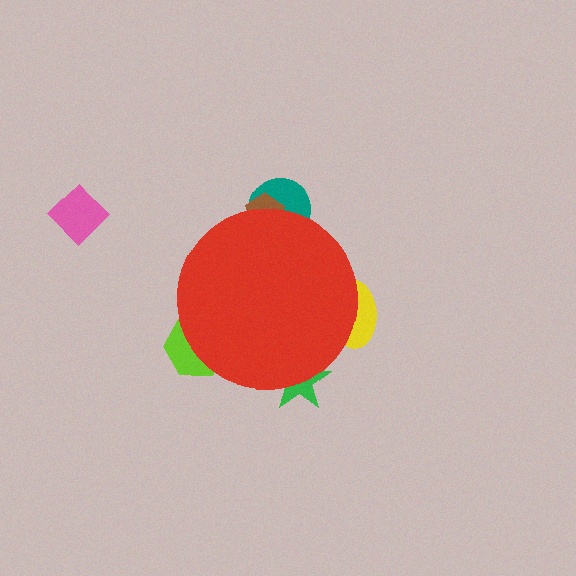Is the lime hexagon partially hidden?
Yes, the lime hexagon is partially hidden behind the red circle.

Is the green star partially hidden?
Yes, the green star is partially hidden behind the red circle.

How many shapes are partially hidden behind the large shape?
5 shapes are partially hidden.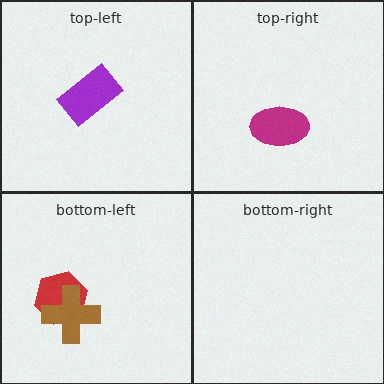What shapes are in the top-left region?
The purple rectangle.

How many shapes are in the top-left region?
1.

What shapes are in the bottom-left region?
The red hexagon, the brown cross.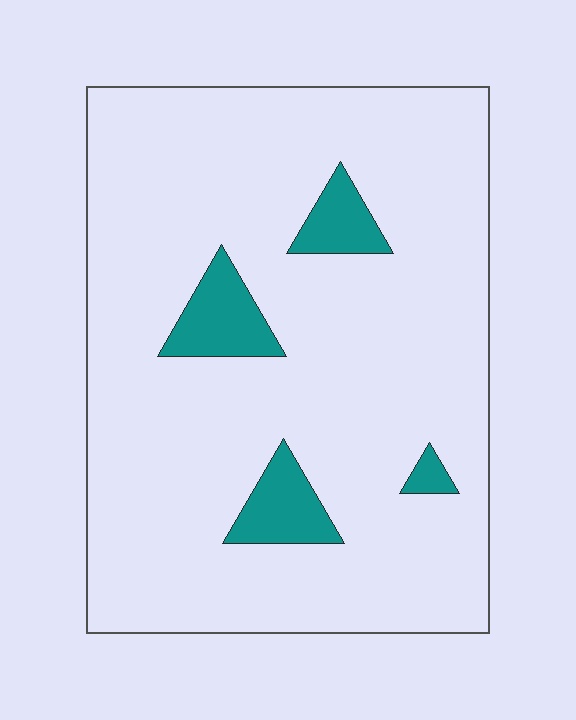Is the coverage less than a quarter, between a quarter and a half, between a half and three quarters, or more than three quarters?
Less than a quarter.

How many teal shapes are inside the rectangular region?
4.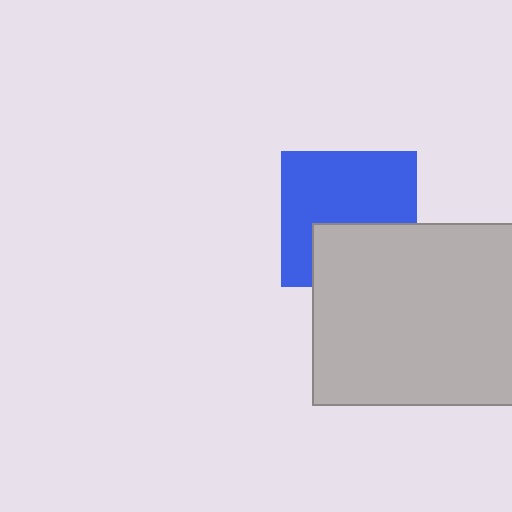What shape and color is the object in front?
The object in front is a light gray rectangle.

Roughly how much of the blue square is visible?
About half of it is visible (roughly 63%).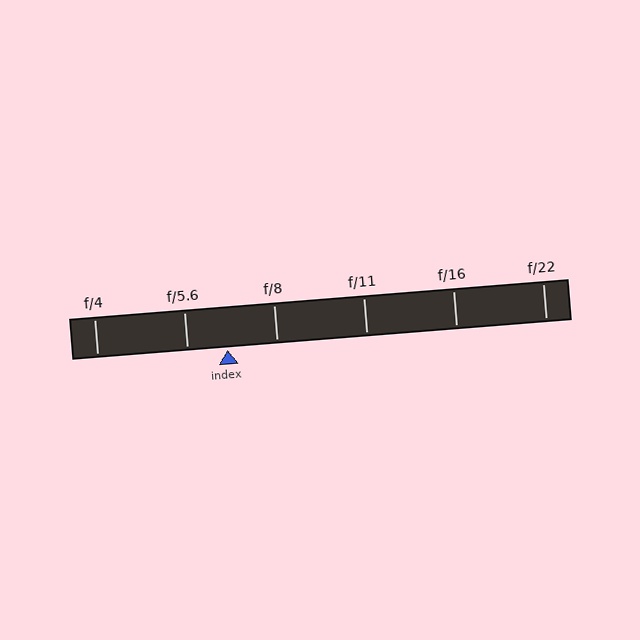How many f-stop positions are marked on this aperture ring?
There are 6 f-stop positions marked.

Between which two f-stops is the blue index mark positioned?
The index mark is between f/5.6 and f/8.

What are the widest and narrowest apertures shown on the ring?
The widest aperture shown is f/4 and the narrowest is f/22.